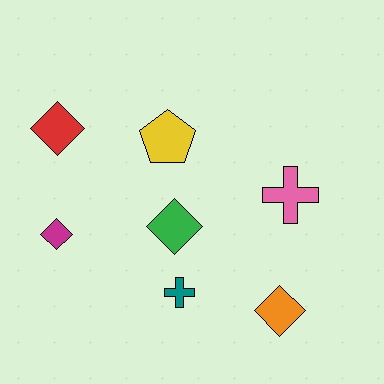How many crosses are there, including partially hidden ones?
There are 2 crosses.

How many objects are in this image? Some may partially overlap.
There are 7 objects.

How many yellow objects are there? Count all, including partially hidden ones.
There is 1 yellow object.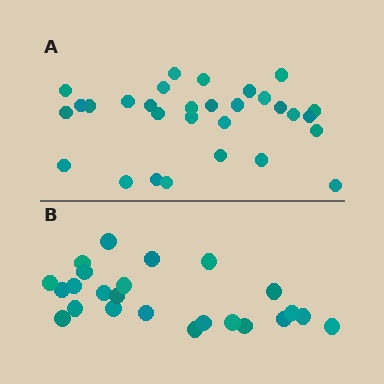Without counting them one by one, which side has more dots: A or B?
Region A (the top region) has more dots.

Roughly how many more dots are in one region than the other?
Region A has about 6 more dots than region B.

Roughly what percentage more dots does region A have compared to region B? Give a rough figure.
About 25% more.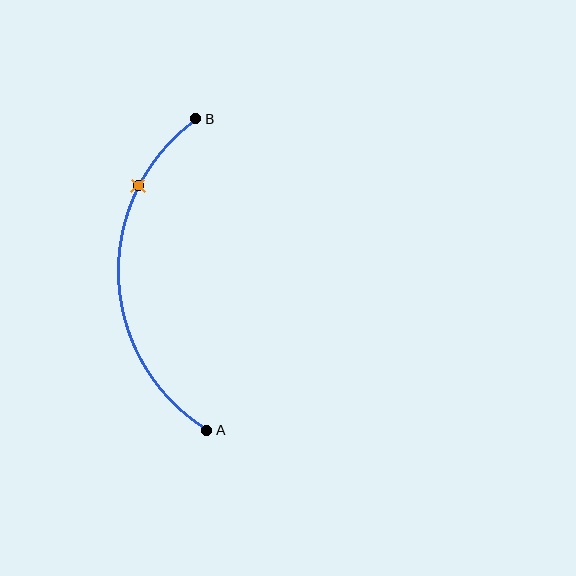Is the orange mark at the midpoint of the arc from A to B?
No. The orange mark lies on the arc but is closer to endpoint B. The arc midpoint would be at the point on the curve equidistant along the arc from both A and B.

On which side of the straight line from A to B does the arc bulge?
The arc bulges to the left of the straight line connecting A and B.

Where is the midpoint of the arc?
The arc midpoint is the point on the curve farthest from the straight line joining A and B. It sits to the left of that line.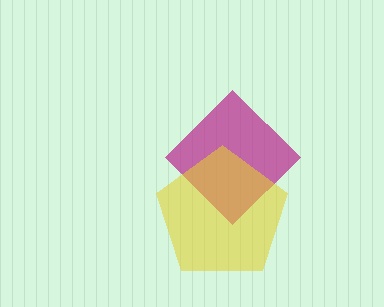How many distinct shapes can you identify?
There are 2 distinct shapes: a magenta diamond, a yellow pentagon.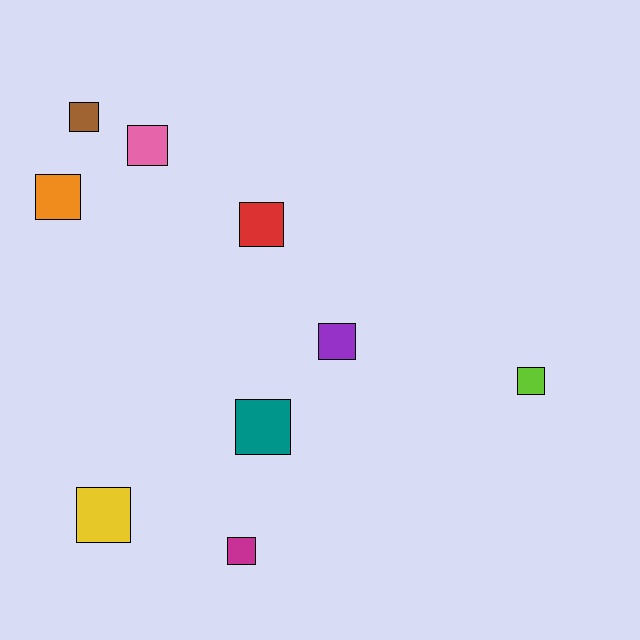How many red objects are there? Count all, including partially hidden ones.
There is 1 red object.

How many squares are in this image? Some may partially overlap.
There are 9 squares.